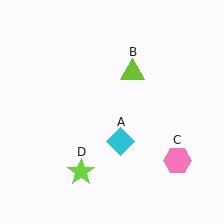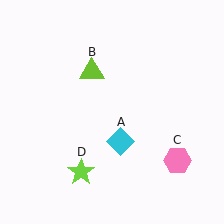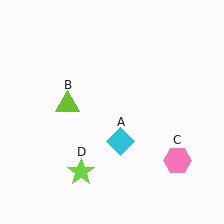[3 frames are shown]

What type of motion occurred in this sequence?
The lime triangle (object B) rotated counterclockwise around the center of the scene.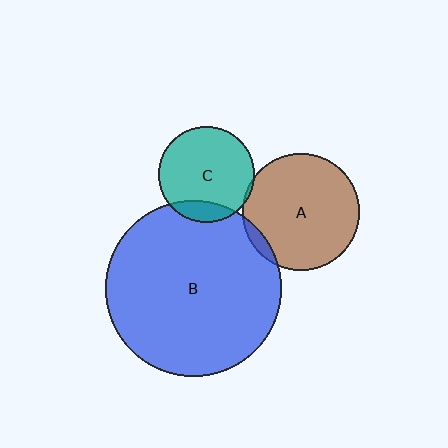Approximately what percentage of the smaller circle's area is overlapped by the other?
Approximately 15%.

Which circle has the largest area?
Circle B (blue).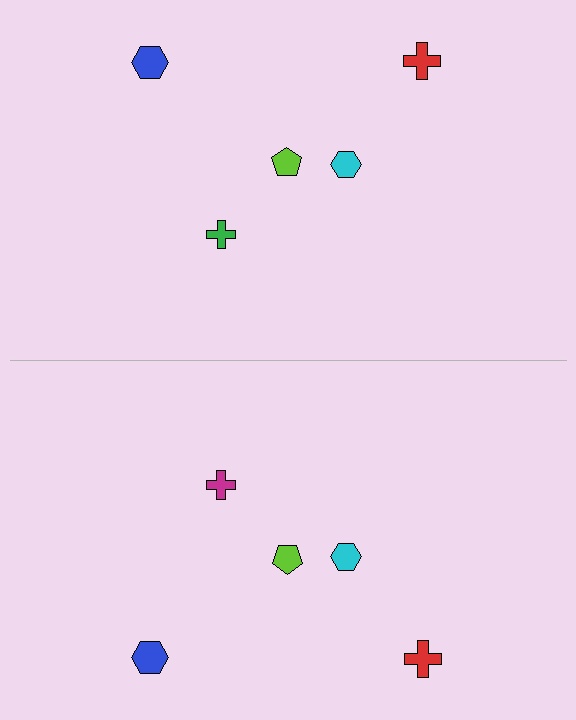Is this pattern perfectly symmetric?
No, the pattern is not perfectly symmetric. The magenta cross on the bottom side breaks the symmetry — its mirror counterpart is green.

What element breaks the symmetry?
The magenta cross on the bottom side breaks the symmetry — its mirror counterpart is green.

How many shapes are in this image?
There are 10 shapes in this image.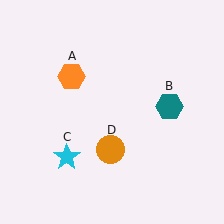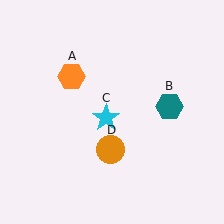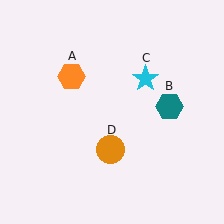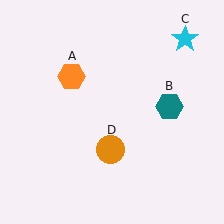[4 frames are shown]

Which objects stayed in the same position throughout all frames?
Orange hexagon (object A) and teal hexagon (object B) and orange circle (object D) remained stationary.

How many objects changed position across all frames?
1 object changed position: cyan star (object C).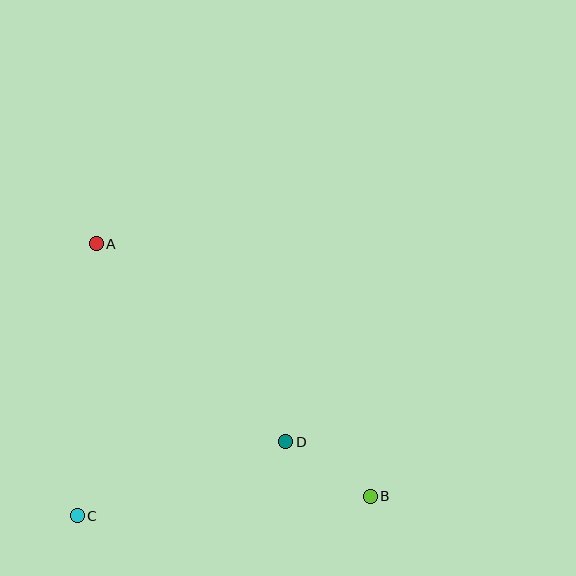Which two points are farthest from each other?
Points A and B are farthest from each other.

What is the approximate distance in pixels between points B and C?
The distance between B and C is approximately 294 pixels.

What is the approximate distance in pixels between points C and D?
The distance between C and D is approximately 221 pixels.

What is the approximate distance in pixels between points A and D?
The distance between A and D is approximately 274 pixels.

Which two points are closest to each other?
Points B and D are closest to each other.